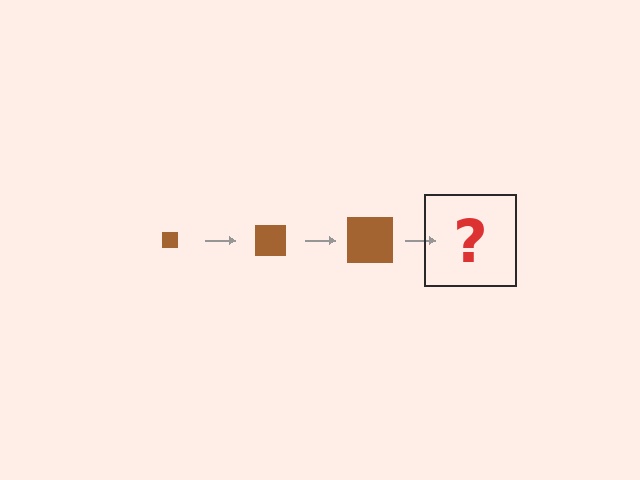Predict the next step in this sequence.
The next step is a brown square, larger than the previous one.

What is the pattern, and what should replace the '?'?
The pattern is that the square gets progressively larger each step. The '?' should be a brown square, larger than the previous one.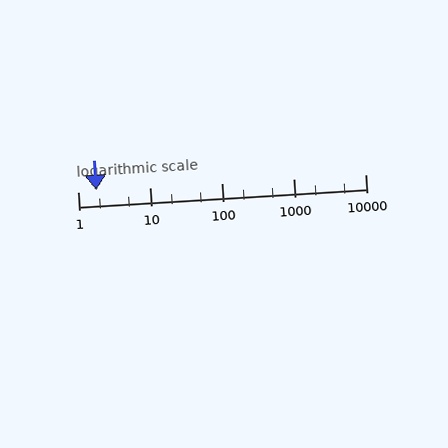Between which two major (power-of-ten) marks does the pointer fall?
The pointer is between 1 and 10.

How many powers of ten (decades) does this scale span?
The scale spans 4 decades, from 1 to 10000.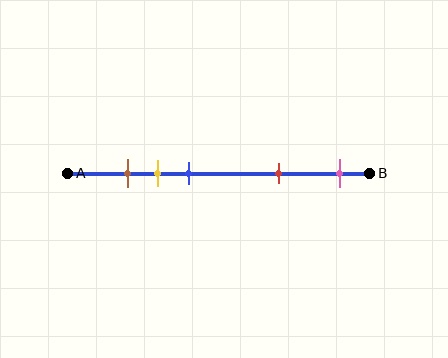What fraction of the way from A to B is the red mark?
The red mark is approximately 70% (0.7) of the way from A to B.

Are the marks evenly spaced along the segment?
No, the marks are not evenly spaced.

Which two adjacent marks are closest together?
The brown and yellow marks are the closest adjacent pair.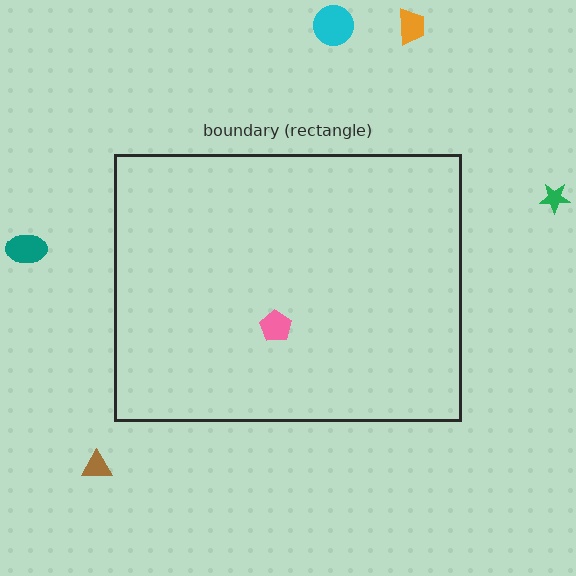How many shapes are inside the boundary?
1 inside, 5 outside.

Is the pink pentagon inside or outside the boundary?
Inside.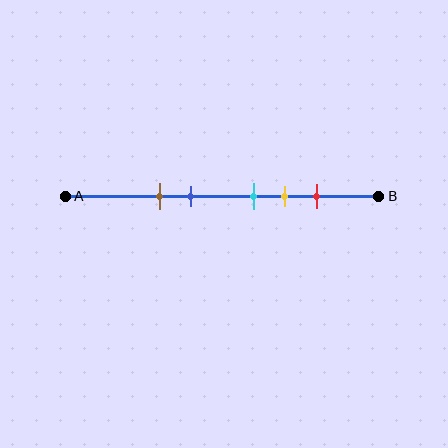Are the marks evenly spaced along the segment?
No, the marks are not evenly spaced.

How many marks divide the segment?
There are 5 marks dividing the segment.